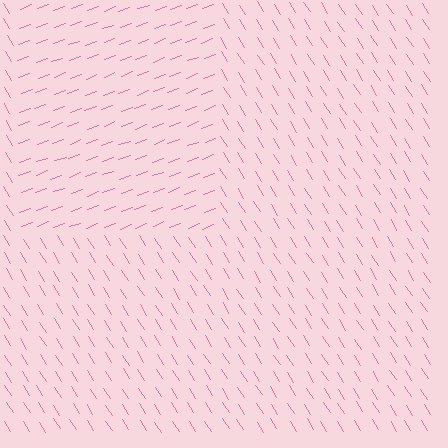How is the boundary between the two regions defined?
The boundary is defined purely by a change in line orientation (approximately 79 degrees difference). All lines are the same color and thickness.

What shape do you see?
I see a rectangle.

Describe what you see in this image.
The image is filled with small pink line segments. A rectangle region in the image has lines oriented differently from the surrounding lines, creating a visible texture boundary.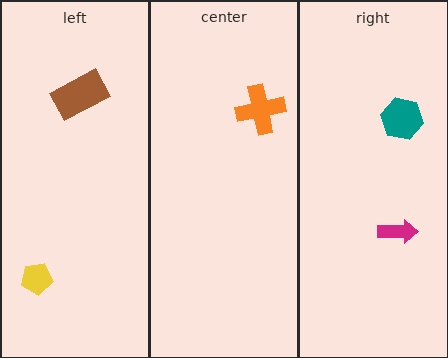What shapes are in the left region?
The brown rectangle, the yellow pentagon.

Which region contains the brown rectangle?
The left region.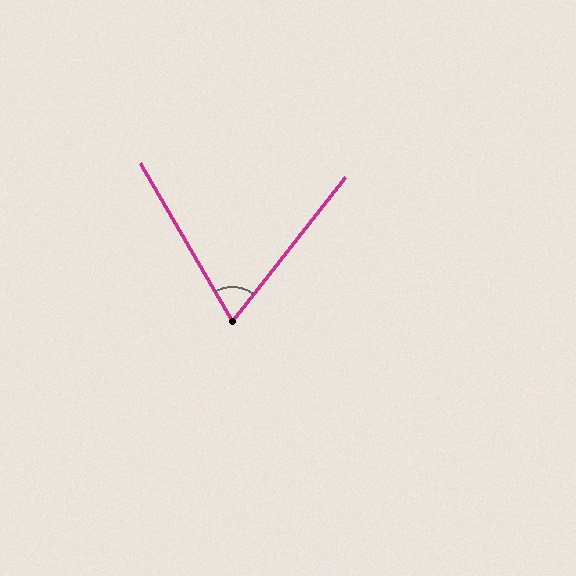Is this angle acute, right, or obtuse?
It is acute.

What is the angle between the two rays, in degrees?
Approximately 68 degrees.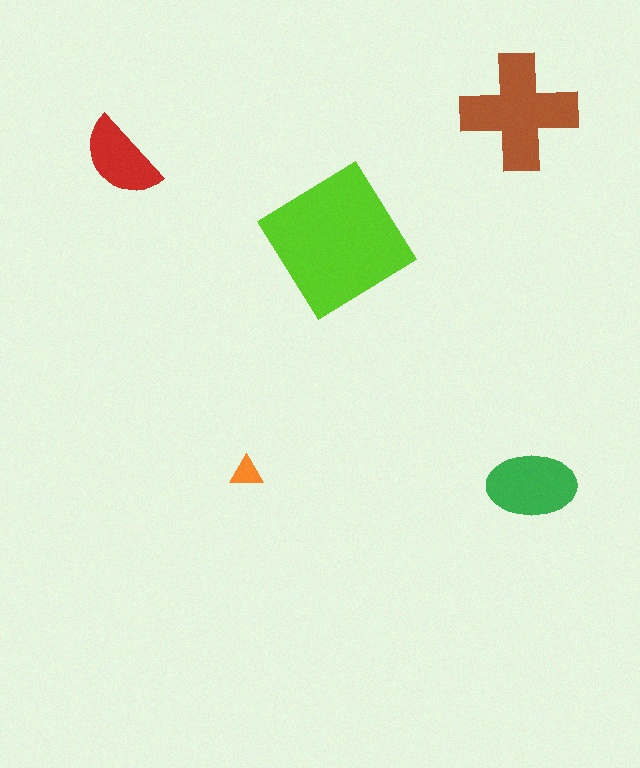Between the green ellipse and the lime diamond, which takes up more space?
The lime diamond.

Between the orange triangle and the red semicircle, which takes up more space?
The red semicircle.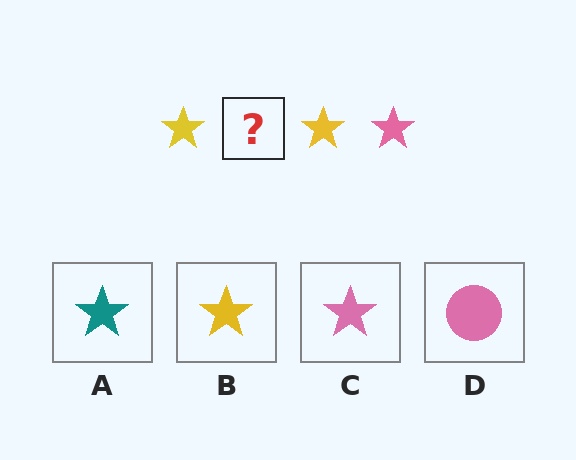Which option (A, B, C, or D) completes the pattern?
C.